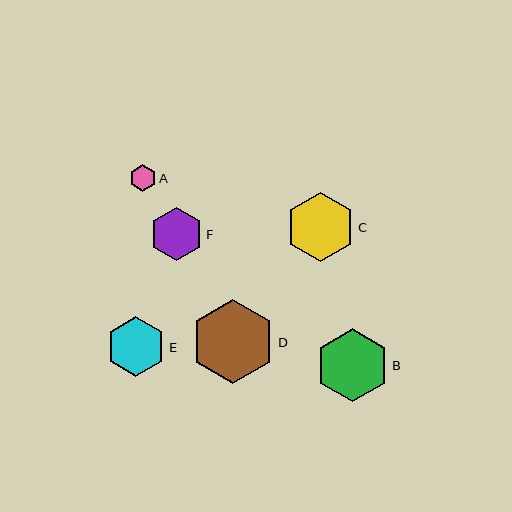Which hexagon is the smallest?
Hexagon A is the smallest with a size of approximately 27 pixels.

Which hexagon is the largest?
Hexagon D is the largest with a size of approximately 84 pixels.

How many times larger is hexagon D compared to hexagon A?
Hexagon D is approximately 3.1 times the size of hexagon A.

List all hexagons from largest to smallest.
From largest to smallest: D, B, C, E, F, A.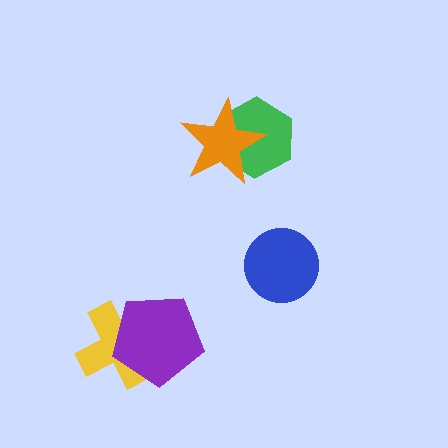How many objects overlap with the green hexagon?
1 object overlaps with the green hexagon.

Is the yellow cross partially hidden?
Yes, it is partially covered by another shape.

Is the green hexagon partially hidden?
Yes, it is partially covered by another shape.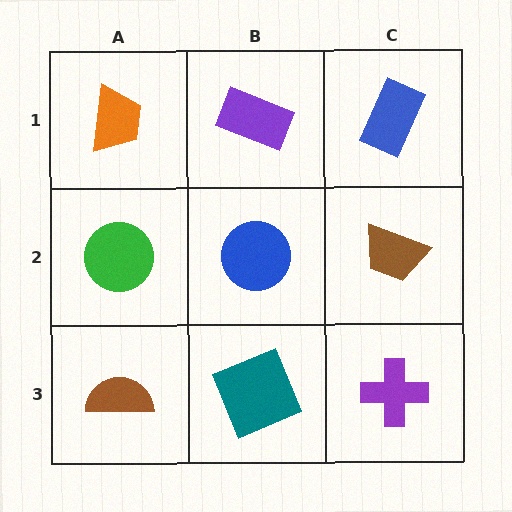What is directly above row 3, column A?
A green circle.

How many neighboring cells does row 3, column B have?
3.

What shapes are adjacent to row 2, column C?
A blue rectangle (row 1, column C), a purple cross (row 3, column C), a blue circle (row 2, column B).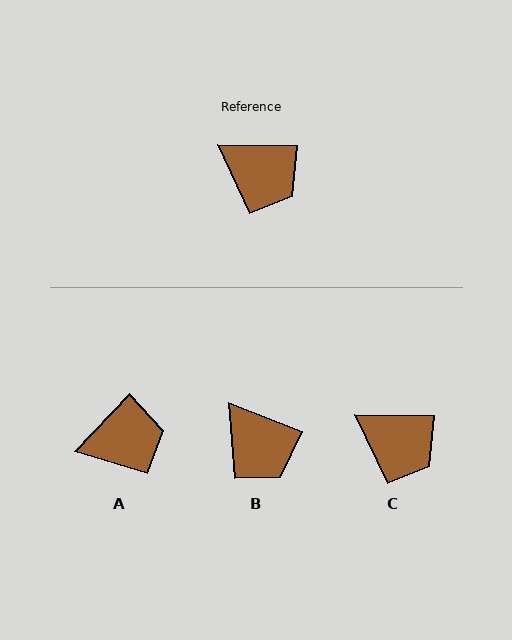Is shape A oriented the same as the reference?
No, it is off by about 48 degrees.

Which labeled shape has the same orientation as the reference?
C.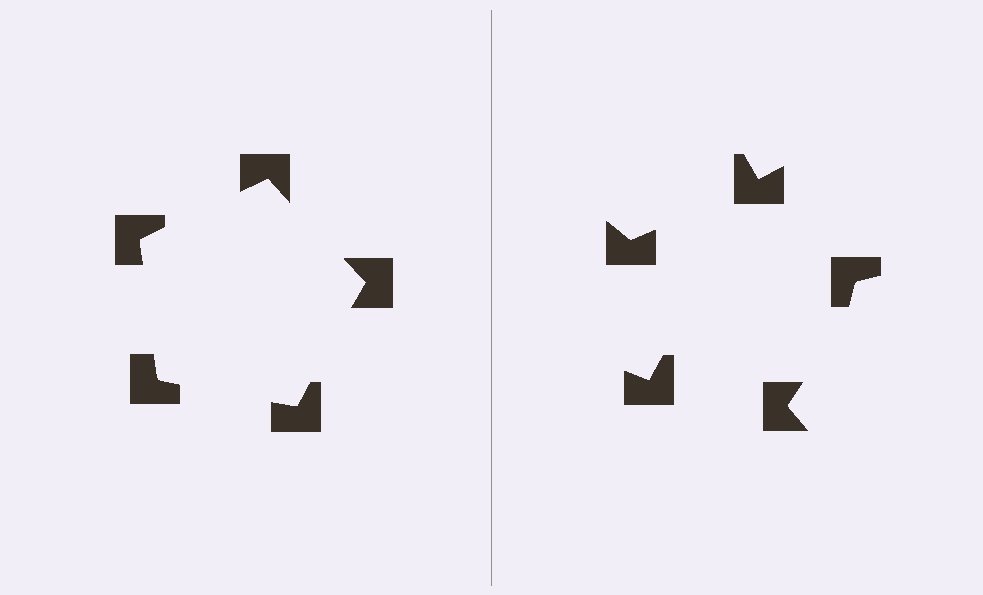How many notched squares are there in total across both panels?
10 — 5 on each side.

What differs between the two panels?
The notched squares are positioned identically on both sides; only the wedge orientations differ. On the left they align to a pentagon; on the right they are misaligned.